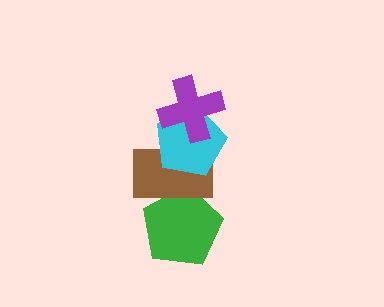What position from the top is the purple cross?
The purple cross is 1st from the top.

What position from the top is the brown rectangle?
The brown rectangle is 3rd from the top.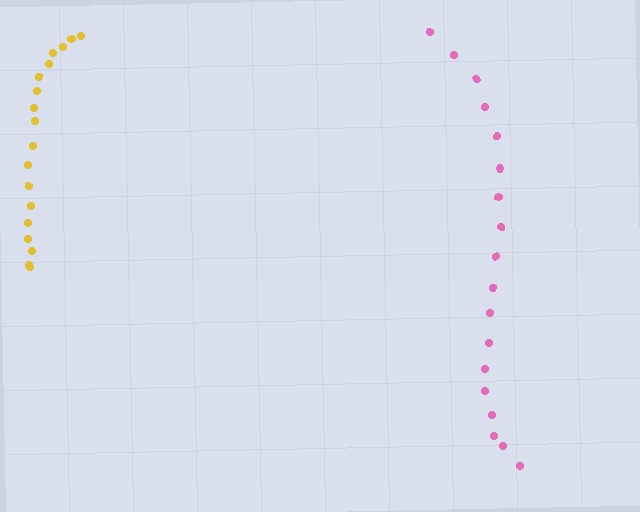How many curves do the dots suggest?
There are 2 distinct paths.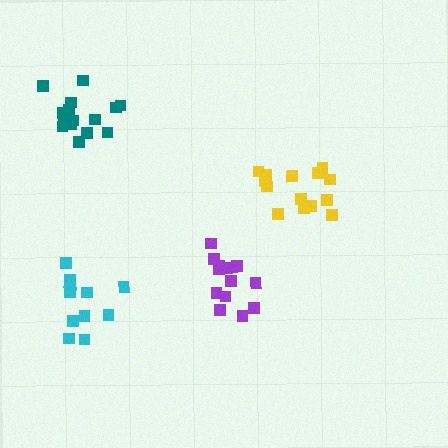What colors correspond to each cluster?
The clusters are colored: yellow, teal, cyan, purple.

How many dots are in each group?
Group 1: 14 dots, Group 2: 15 dots, Group 3: 11 dots, Group 4: 14 dots (54 total).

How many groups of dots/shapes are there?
There are 4 groups.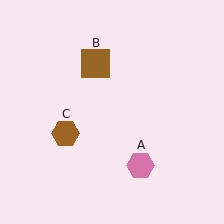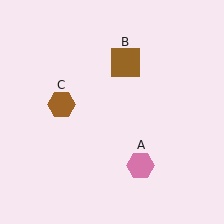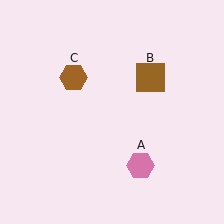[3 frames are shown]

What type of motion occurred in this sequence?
The brown square (object B), brown hexagon (object C) rotated clockwise around the center of the scene.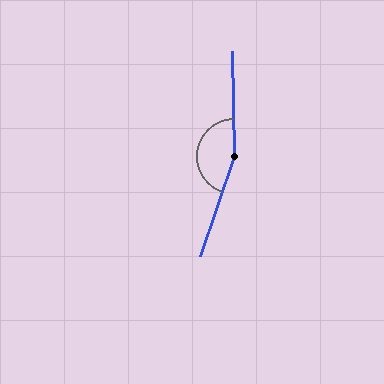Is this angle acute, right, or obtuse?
It is obtuse.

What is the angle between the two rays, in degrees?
Approximately 160 degrees.